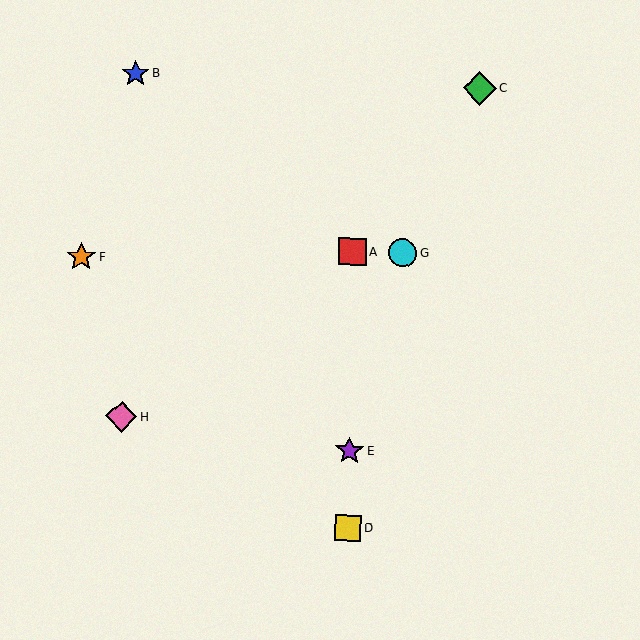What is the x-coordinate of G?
Object G is at x≈403.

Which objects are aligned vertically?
Objects A, D, E are aligned vertically.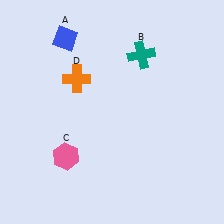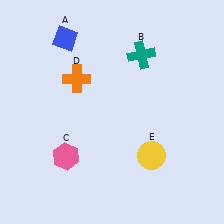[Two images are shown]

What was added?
A yellow circle (E) was added in Image 2.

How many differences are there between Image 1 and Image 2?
There is 1 difference between the two images.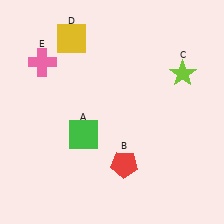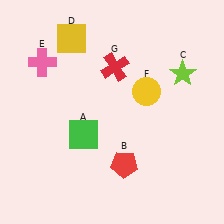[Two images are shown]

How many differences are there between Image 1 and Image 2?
There are 2 differences between the two images.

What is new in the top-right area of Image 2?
A red cross (G) was added in the top-right area of Image 2.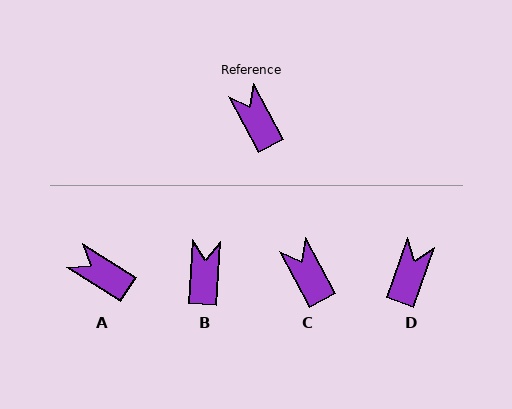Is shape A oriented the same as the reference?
No, it is off by about 29 degrees.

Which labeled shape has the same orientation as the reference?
C.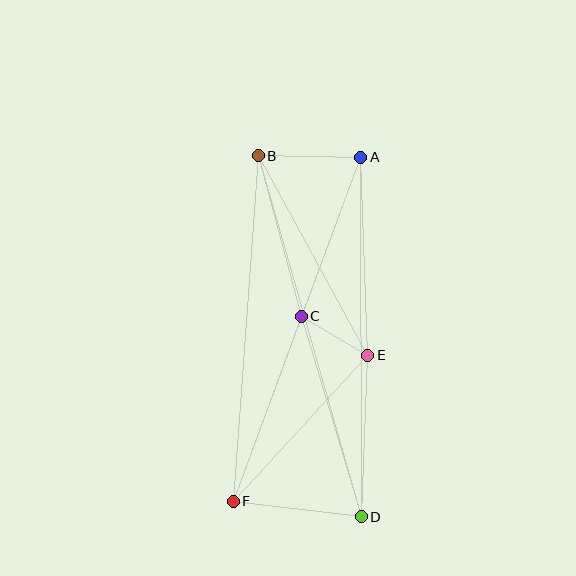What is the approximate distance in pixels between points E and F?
The distance between E and F is approximately 198 pixels.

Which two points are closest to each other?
Points C and E are closest to each other.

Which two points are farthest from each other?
Points B and D are farthest from each other.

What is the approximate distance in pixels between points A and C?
The distance between A and C is approximately 170 pixels.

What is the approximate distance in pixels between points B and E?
The distance between B and E is approximately 228 pixels.